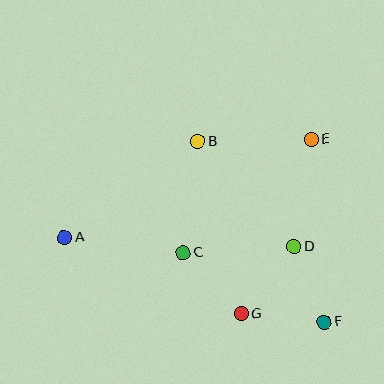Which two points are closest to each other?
Points D and F are closest to each other.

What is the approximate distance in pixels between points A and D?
The distance between A and D is approximately 230 pixels.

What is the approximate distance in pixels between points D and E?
The distance between D and E is approximately 109 pixels.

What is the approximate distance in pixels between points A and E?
The distance between A and E is approximately 265 pixels.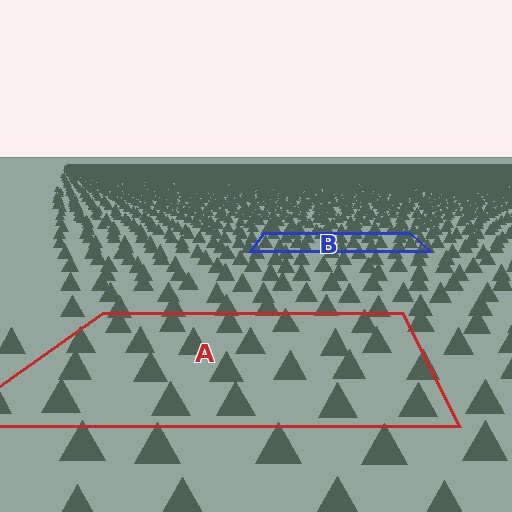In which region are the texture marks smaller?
The texture marks are smaller in region B, because it is farther away.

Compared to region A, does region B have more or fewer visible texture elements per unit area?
Region B has more texture elements per unit area — they are packed more densely because it is farther away.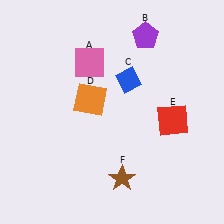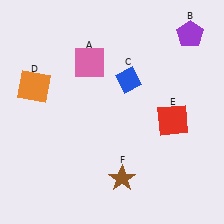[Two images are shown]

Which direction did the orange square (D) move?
The orange square (D) moved left.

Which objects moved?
The objects that moved are: the purple pentagon (B), the orange square (D).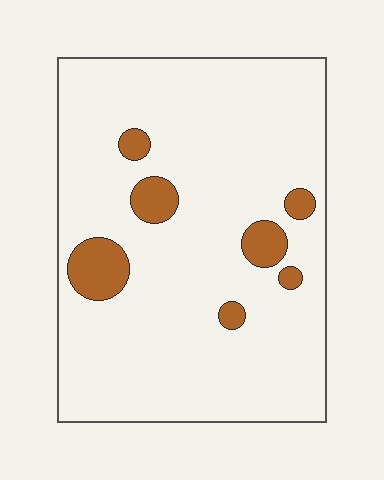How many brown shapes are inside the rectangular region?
7.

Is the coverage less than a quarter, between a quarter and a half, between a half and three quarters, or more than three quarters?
Less than a quarter.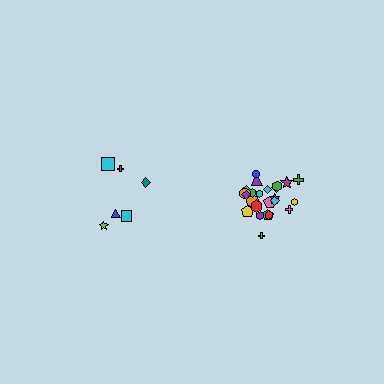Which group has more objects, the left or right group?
The right group.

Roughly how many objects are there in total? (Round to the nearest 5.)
Roughly 30 objects in total.